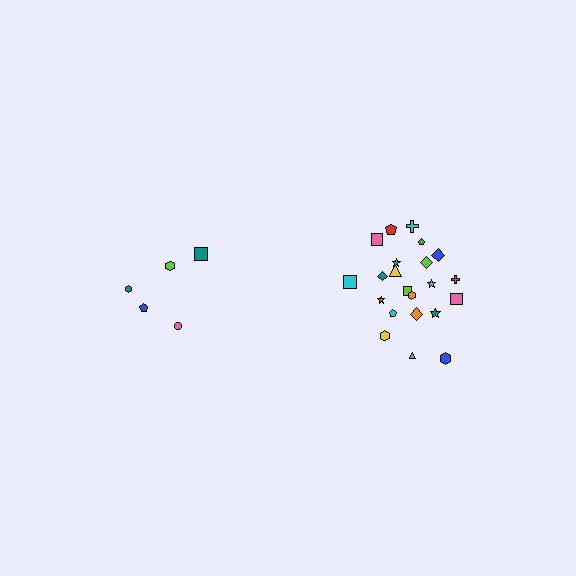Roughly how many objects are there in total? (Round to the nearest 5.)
Roughly 25 objects in total.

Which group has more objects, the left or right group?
The right group.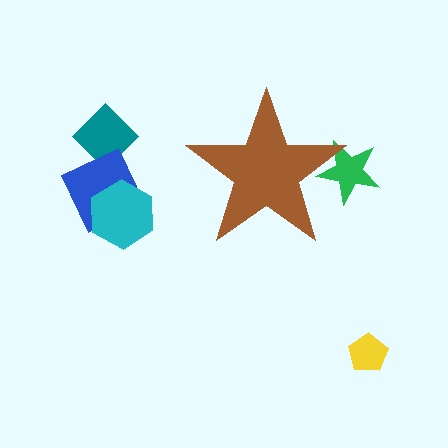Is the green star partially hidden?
Yes, the green star is partially hidden behind the brown star.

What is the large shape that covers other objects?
A brown star.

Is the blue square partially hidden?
No, the blue square is fully visible.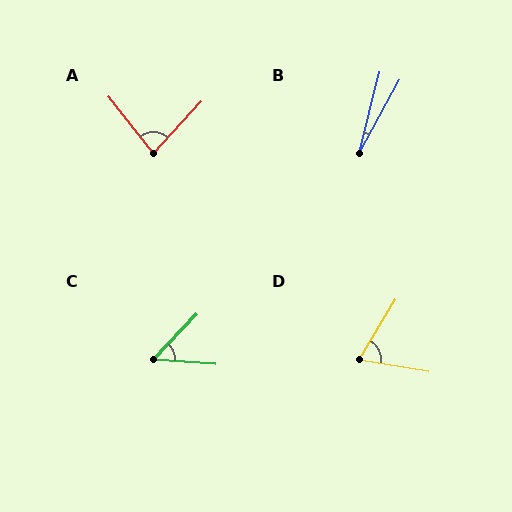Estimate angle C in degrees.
Approximately 50 degrees.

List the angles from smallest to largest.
B (15°), C (50°), D (68°), A (82°).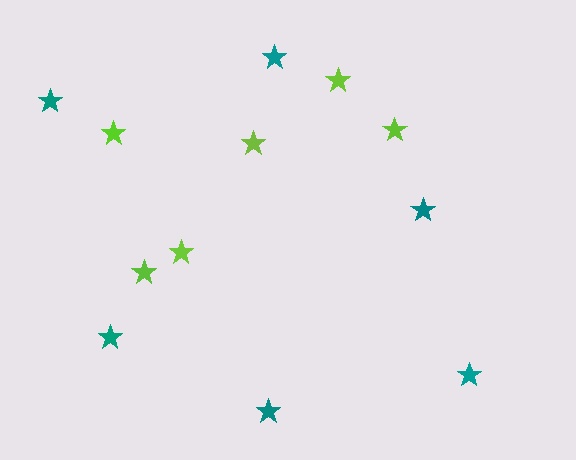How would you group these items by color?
There are 2 groups: one group of lime stars (6) and one group of teal stars (6).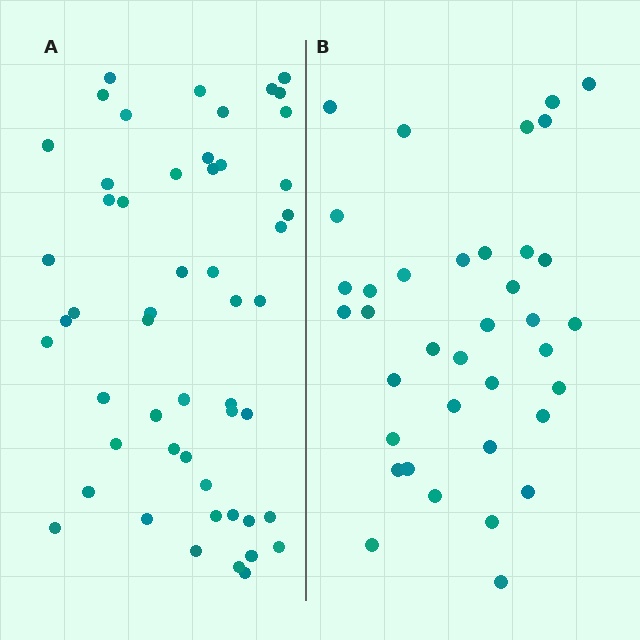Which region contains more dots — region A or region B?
Region A (the left region) has more dots.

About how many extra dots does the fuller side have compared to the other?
Region A has approximately 15 more dots than region B.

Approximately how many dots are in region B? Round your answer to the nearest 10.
About 40 dots. (The exact count is 37, which rounds to 40.)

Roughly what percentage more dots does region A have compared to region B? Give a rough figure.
About 40% more.